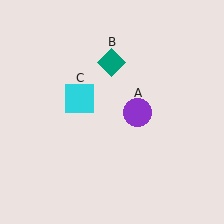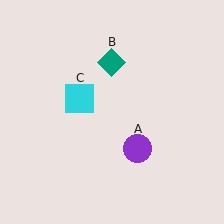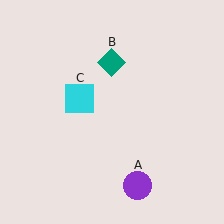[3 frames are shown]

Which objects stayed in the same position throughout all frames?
Teal diamond (object B) and cyan square (object C) remained stationary.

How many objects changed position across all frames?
1 object changed position: purple circle (object A).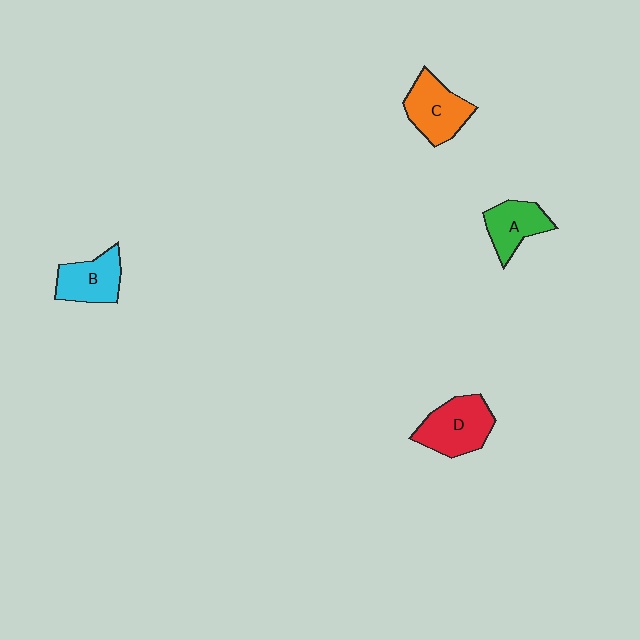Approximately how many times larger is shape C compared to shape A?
Approximately 1.2 times.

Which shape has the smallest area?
Shape A (green).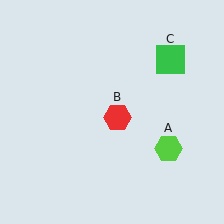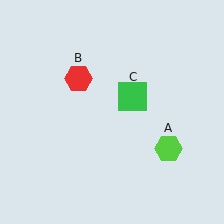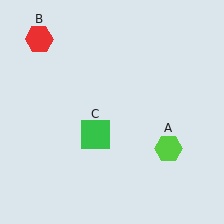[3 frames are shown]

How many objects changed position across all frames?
2 objects changed position: red hexagon (object B), green square (object C).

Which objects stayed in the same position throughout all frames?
Lime hexagon (object A) remained stationary.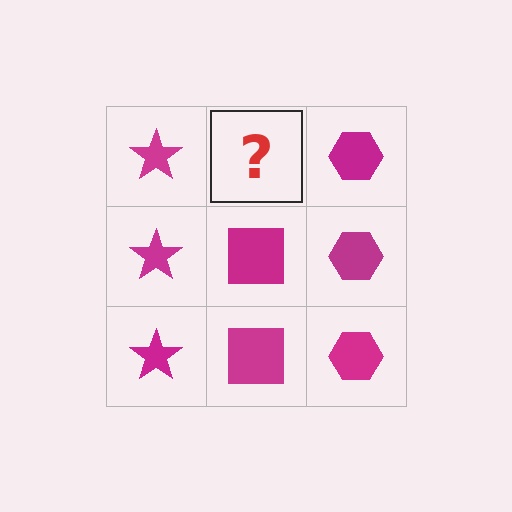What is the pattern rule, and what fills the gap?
The rule is that each column has a consistent shape. The gap should be filled with a magenta square.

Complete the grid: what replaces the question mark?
The question mark should be replaced with a magenta square.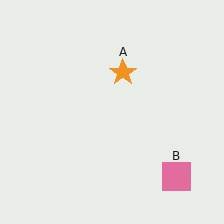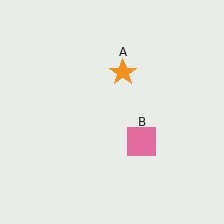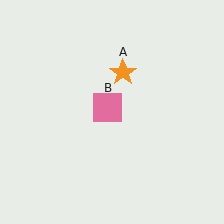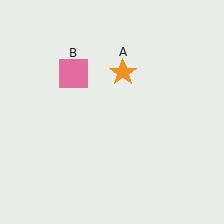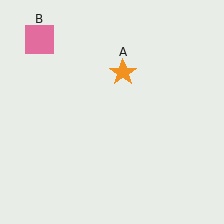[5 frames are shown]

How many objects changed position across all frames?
1 object changed position: pink square (object B).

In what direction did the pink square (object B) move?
The pink square (object B) moved up and to the left.